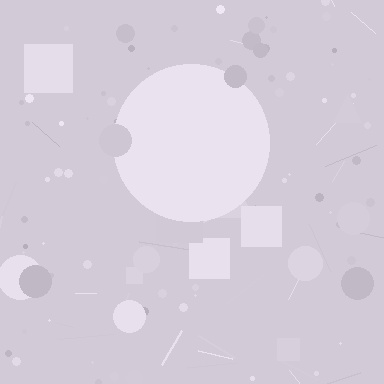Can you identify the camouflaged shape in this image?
The camouflaged shape is a circle.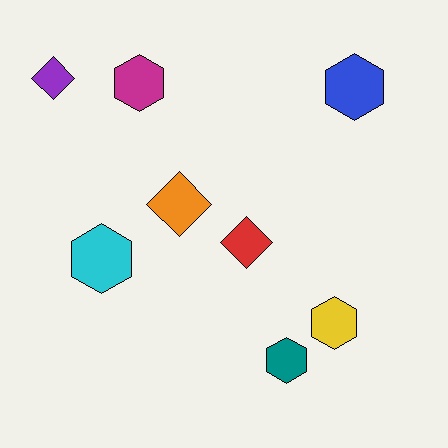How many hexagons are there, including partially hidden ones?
There are 5 hexagons.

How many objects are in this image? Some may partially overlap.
There are 8 objects.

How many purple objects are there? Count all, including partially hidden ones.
There is 1 purple object.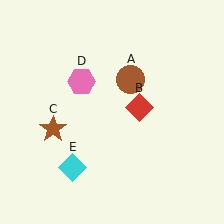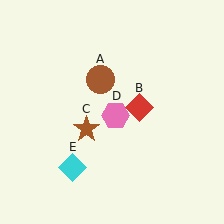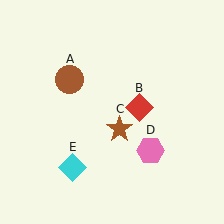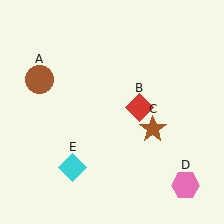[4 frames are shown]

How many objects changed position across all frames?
3 objects changed position: brown circle (object A), brown star (object C), pink hexagon (object D).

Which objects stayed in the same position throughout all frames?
Red diamond (object B) and cyan diamond (object E) remained stationary.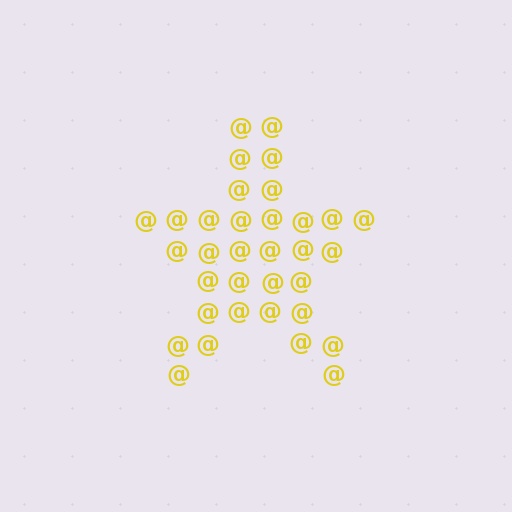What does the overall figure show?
The overall figure shows a star.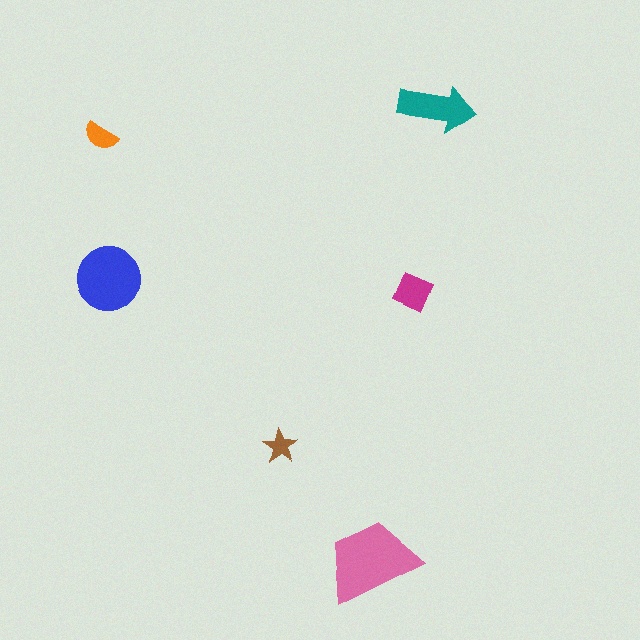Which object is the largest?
The pink trapezoid.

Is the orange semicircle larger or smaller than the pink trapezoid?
Smaller.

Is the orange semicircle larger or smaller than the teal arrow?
Smaller.